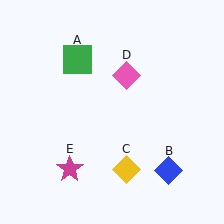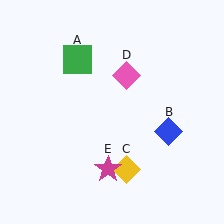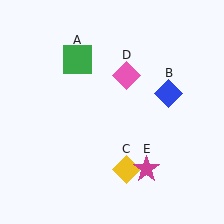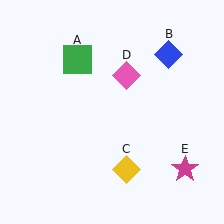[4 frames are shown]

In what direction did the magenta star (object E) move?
The magenta star (object E) moved right.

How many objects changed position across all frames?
2 objects changed position: blue diamond (object B), magenta star (object E).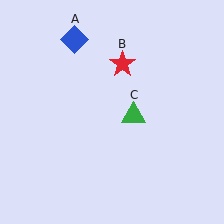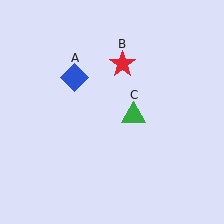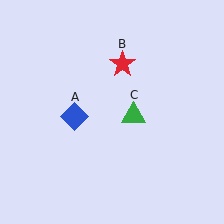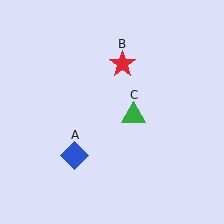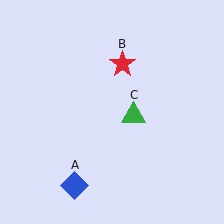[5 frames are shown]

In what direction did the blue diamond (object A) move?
The blue diamond (object A) moved down.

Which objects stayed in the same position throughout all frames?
Red star (object B) and green triangle (object C) remained stationary.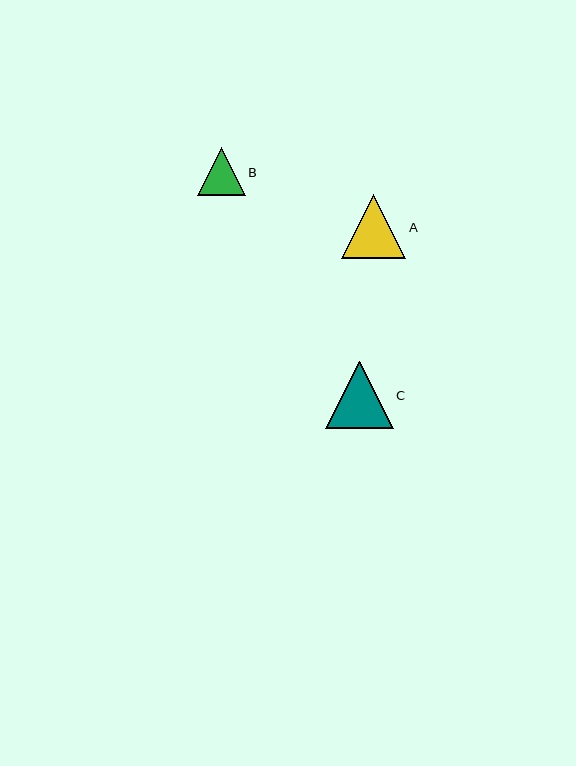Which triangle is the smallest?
Triangle B is the smallest with a size of approximately 48 pixels.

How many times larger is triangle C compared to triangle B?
Triangle C is approximately 1.4 times the size of triangle B.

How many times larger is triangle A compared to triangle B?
Triangle A is approximately 1.4 times the size of triangle B.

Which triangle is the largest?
Triangle C is the largest with a size of approximately 67 pixels.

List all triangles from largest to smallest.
From largest to smallest: C, A, B.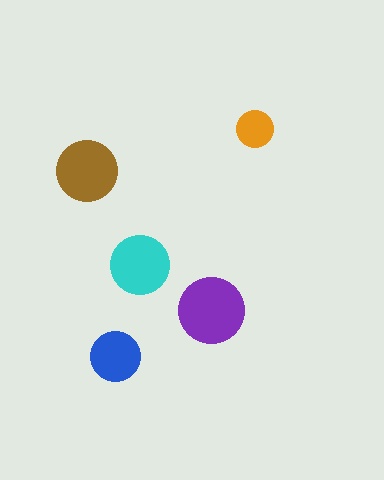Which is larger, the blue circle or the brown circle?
The brown one.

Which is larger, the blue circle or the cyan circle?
The cyan one.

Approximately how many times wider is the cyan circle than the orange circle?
About 1.5 times wider.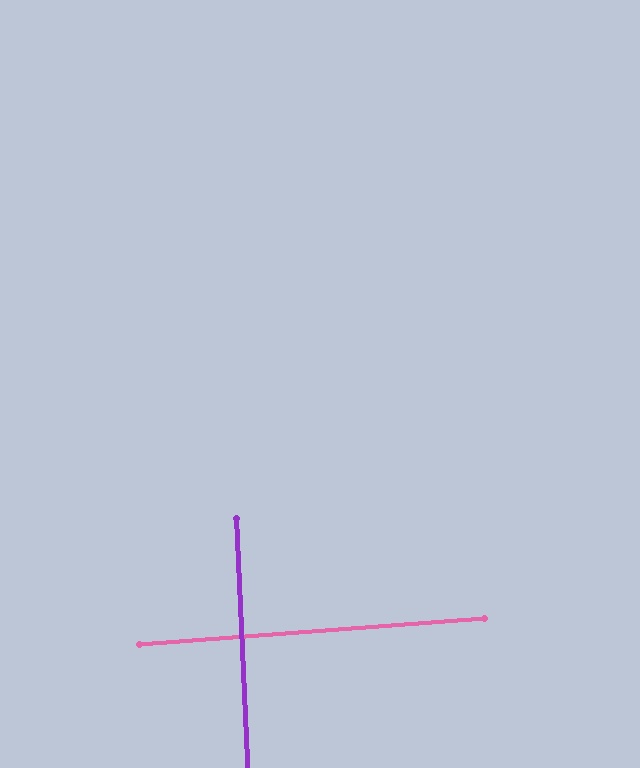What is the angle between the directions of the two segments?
Approximately 88 degrees.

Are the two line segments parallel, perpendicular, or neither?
Perpendicular — they meet at approximately 88°.